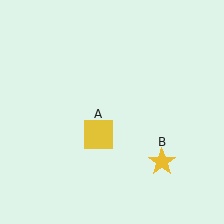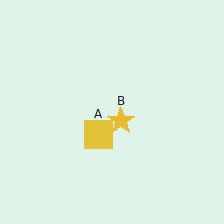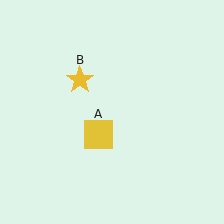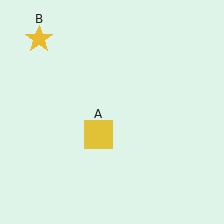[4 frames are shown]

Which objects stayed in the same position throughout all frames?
Yellow square (object A) remained stationary.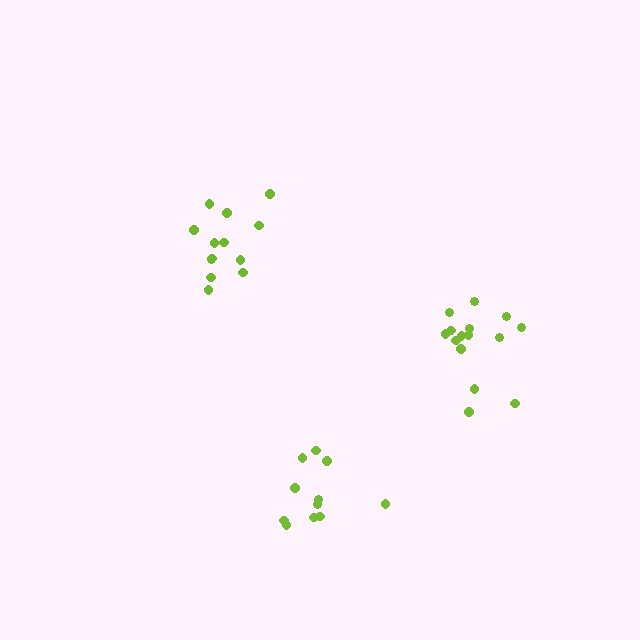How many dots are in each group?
Group 1: 15 dots, Group 2: 11 dots, Group 3: 13 dots (39 total).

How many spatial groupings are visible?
There are 3 spatial groupings.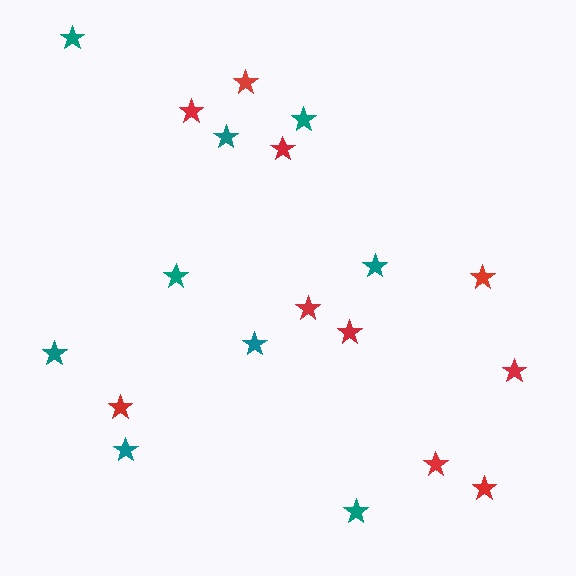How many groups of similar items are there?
There are 2 groups: one group of teal stars (9) and one group of red stars (10).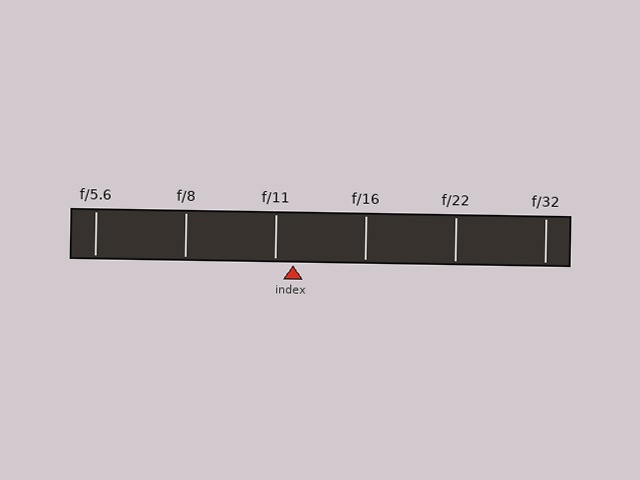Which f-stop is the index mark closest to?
The index mark is closest to f/11.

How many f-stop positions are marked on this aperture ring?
There are 6 f-stop positions marked.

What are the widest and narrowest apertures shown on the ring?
The widest aperture shown is f/5.6 and the narrowest is f/32.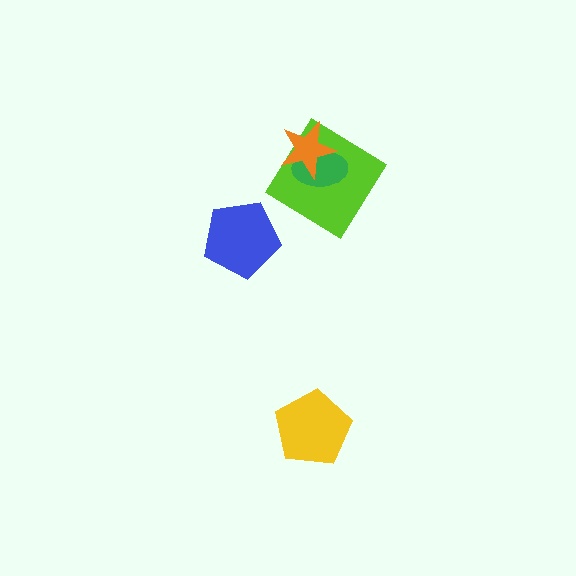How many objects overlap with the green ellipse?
2 objects overlap with the green ellipse.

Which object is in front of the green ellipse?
The orange star is in front of the green ellipse.